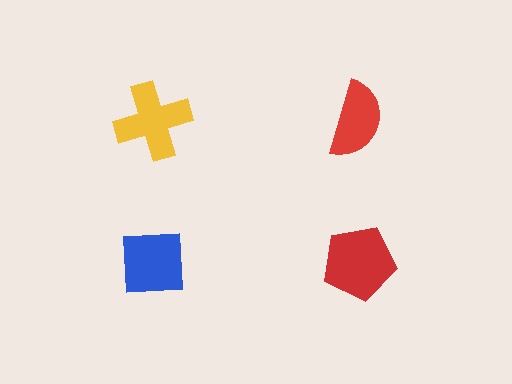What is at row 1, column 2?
A red semicircle.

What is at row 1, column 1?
A yellow cross.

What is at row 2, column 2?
A red pentagon.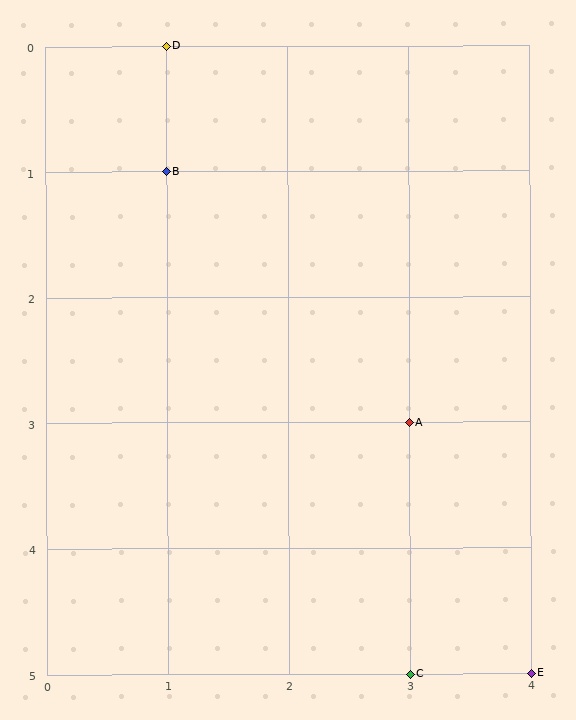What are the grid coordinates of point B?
Point B is at grid coordinates (1, 1).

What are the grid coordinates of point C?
Point C is at grid coordinates (3, 5).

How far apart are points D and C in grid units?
Points D and C are 2 columns and 5 rows apart (about 5.4 grid units diagonally).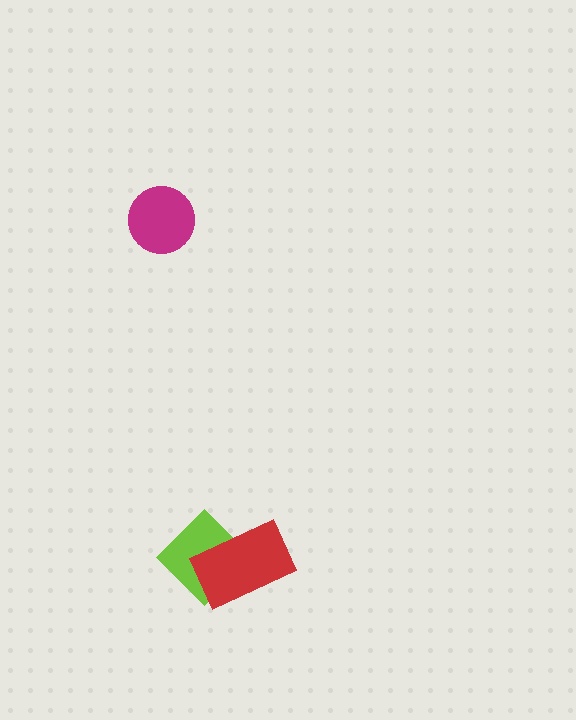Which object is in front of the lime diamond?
The red rectangle is in front of the lime diamond.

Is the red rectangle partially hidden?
No, no other shape covers it.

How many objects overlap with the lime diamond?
1 object overlaps with the lime diamond.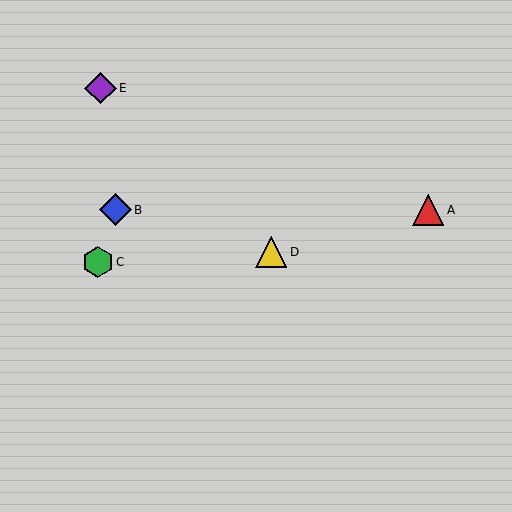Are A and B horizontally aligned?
Yes, both are at y≈210.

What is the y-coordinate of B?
Object B is at y≈210.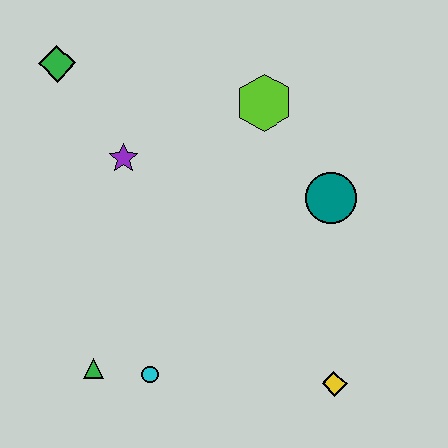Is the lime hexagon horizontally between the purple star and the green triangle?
No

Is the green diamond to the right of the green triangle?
No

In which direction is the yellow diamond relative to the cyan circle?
The yellow diamond is to the right of the cyan circle.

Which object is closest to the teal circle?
The lime hexagon is closest to the teal circle.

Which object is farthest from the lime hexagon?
The green triangle is farthest from the lime hexagon.